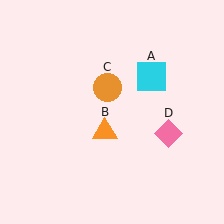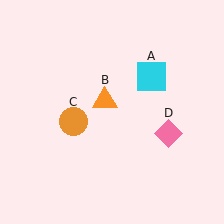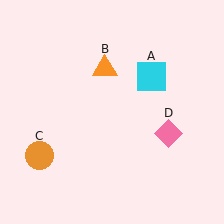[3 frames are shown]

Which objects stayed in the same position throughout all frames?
Cyan square (object A) and pink diamond (object D) remained stationary.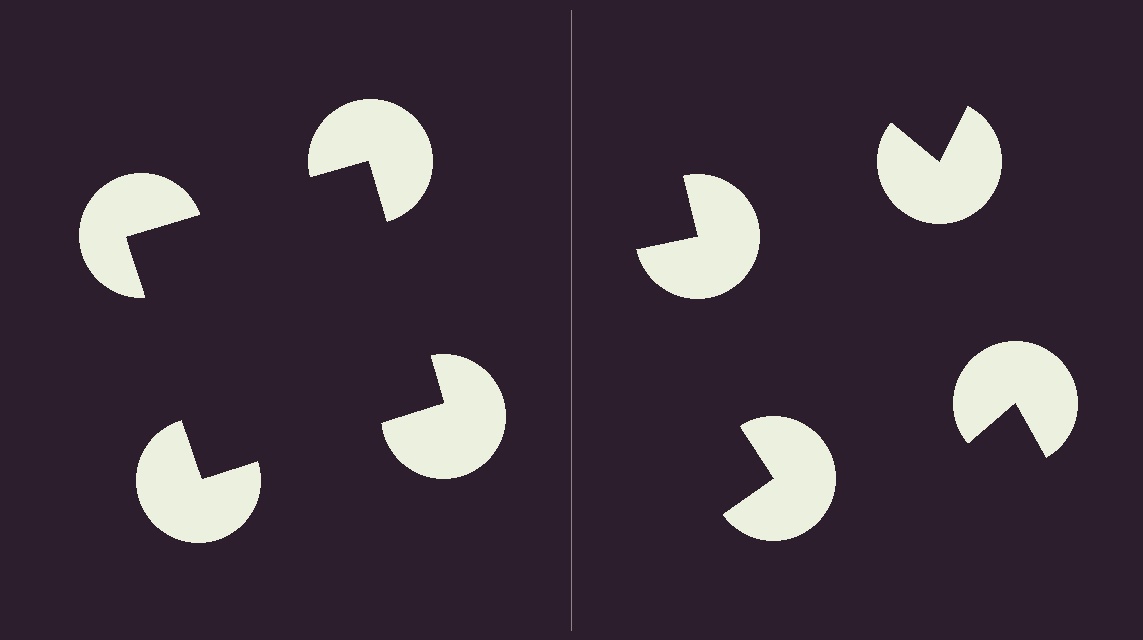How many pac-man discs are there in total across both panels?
8 — 4 on each side.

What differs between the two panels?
The pac-man discs are positioned identically on both sides; only the wedge orientations differ. On the left they align to a square; on the right they are misaligned.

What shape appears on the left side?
An illusory square.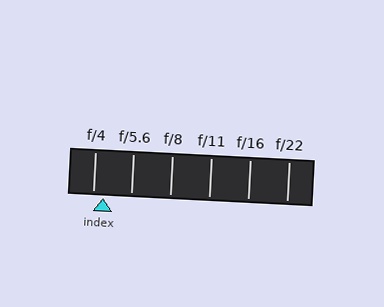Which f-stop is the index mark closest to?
The index mark is closest to f/4.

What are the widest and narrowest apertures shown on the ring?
The widest aperture shown is f/4 and the narrowest is f/22.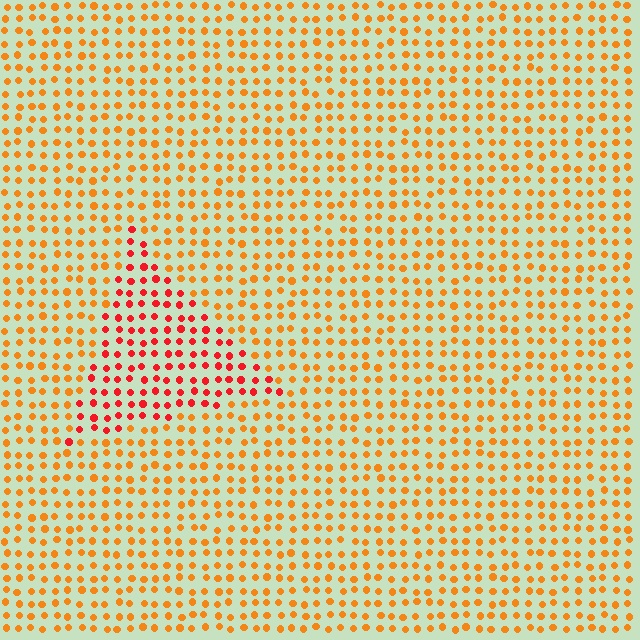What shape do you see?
I see a triangle.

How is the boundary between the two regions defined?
The boundary is defined purely by a slight shift in hue (about 34 degrees). Spacing, size, and orientation are identical on both sides.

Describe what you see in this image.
The image is filled with small orange elements in a uniform arrangement. A triangle-shaped region is visible where the elements are tinted to a slightly different hue, forming a subtle color boundary.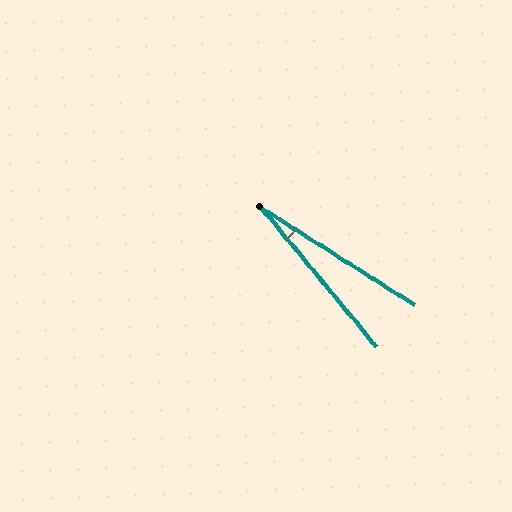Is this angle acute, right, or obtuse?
It is acute.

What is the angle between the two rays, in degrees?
Approximately 18 degrees.